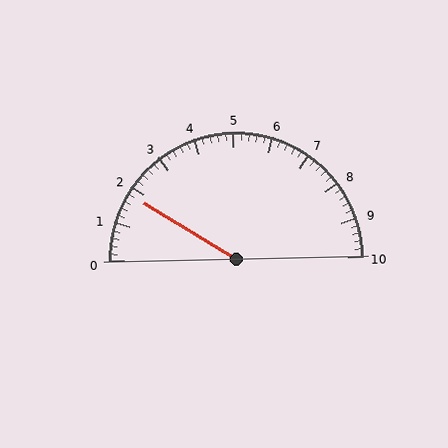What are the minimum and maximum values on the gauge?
The gauge ranges from 0 to 10.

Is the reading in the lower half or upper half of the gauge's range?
The reading is in the lower half of the range (0 to 10).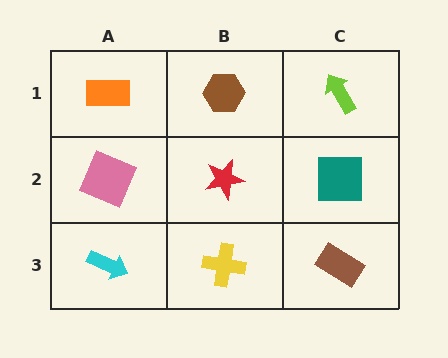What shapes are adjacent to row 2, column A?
An orange rectangle (row 1, column A), a cyan arrow (row 3, column A), a red star (row 2, column B).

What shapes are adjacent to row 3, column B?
A red star (row 2, column B), a cyan arrow (row 3, column A), a brown rectangle (row 3, column C).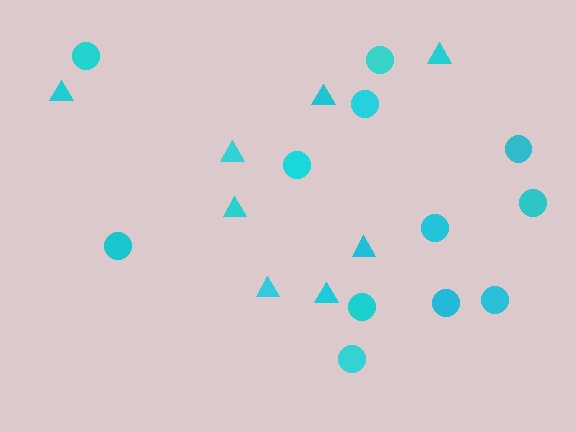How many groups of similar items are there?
There are 2 groups: one group of circles (12) and one group of triangles (8).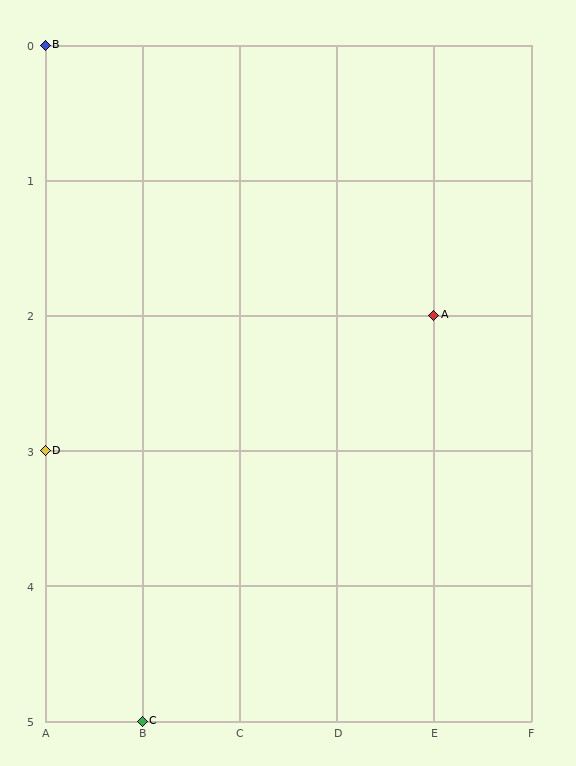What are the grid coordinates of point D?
Point D is at grid coordinates (A, 3).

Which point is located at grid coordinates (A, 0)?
Point B is at (A, 0).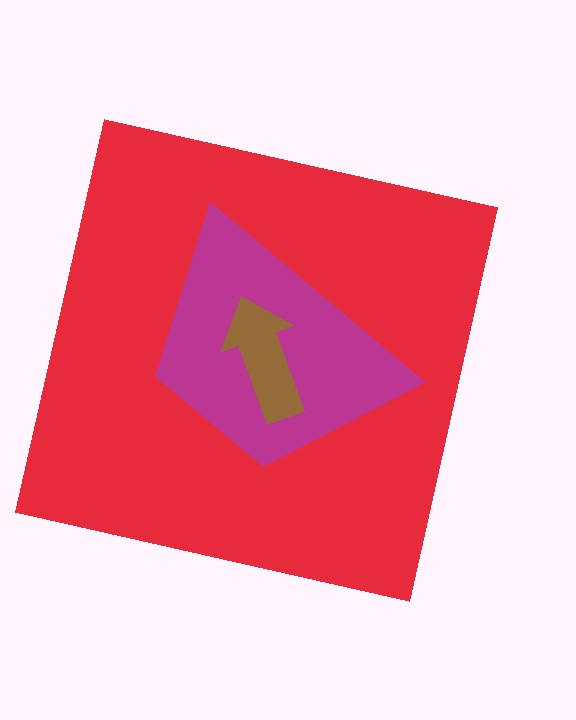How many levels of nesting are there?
3.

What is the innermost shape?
The brown arrow.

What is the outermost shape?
The red square.